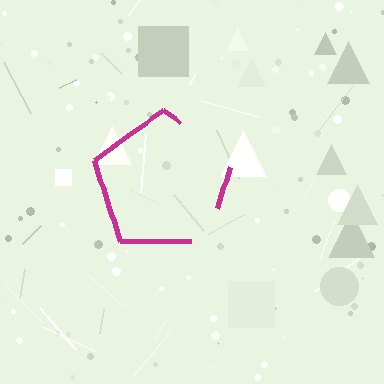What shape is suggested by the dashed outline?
The dashed outline suggests a pentagon.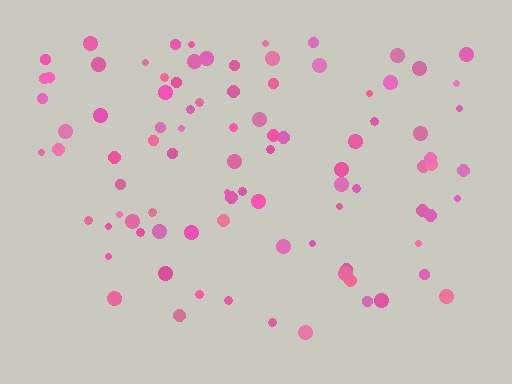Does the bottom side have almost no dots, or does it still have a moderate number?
Still a moderate number, just noticeably fewer than the top.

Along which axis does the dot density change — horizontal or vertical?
Vertical.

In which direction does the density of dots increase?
From bottom to top, with the top side densest.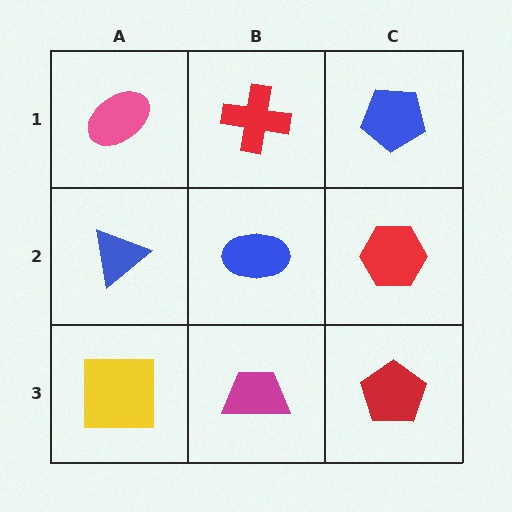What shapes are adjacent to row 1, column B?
A blue ellipse (row 2, column B), a pink ellipse (row 1, column A), a blue pentagon (row 1, column C).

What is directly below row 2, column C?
A red pentagon.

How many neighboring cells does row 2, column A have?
3.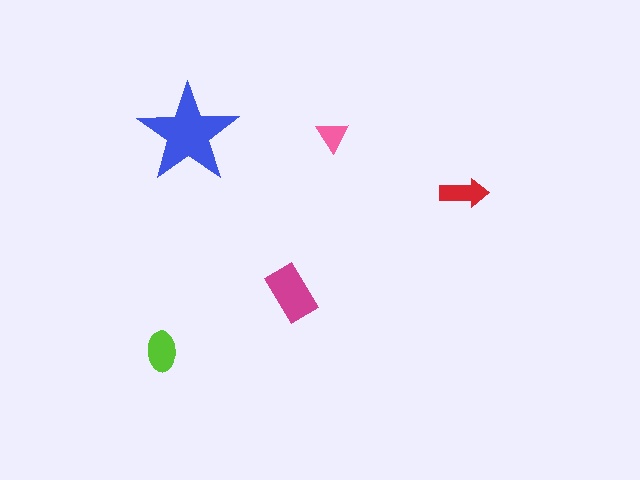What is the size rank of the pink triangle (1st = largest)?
5th.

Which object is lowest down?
The lime ellipse is bottommost.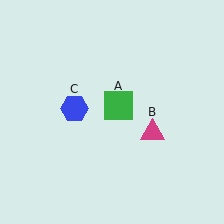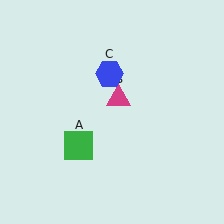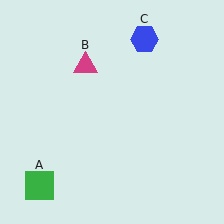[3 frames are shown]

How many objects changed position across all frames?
3 objects changed position: green square (object A), magenta triangle (object B), blue hexagon (object C).